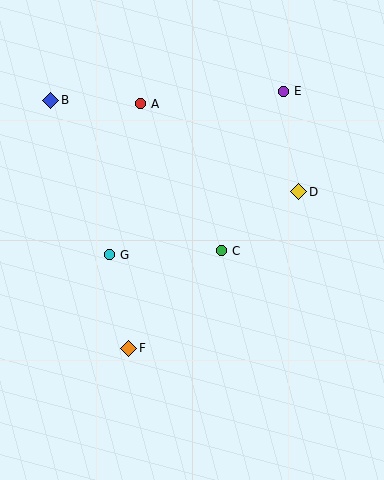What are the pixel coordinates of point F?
Point F is at (129, 348).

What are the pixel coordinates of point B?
Point B is at (51, 100).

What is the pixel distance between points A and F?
The distance between A and F is 245 pixels.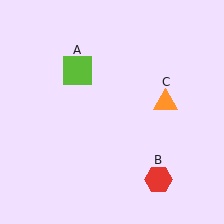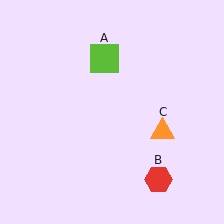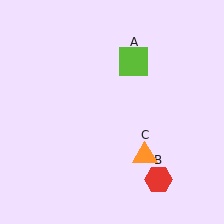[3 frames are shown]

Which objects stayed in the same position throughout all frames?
Red hexagon (object B) remained stationary.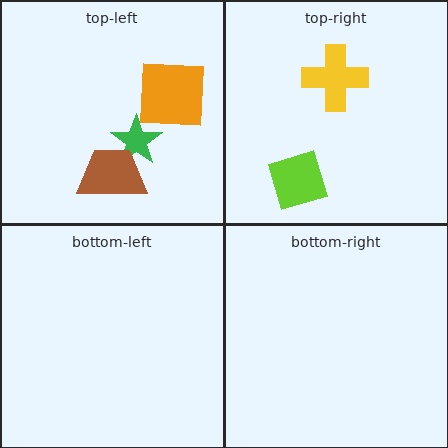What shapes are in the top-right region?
The yellow cross, the lime diamond.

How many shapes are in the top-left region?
3.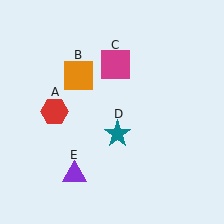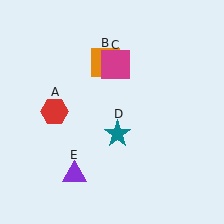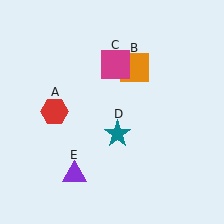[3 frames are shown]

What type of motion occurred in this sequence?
The orange square (object B) rotated clockwise around the center of the scene.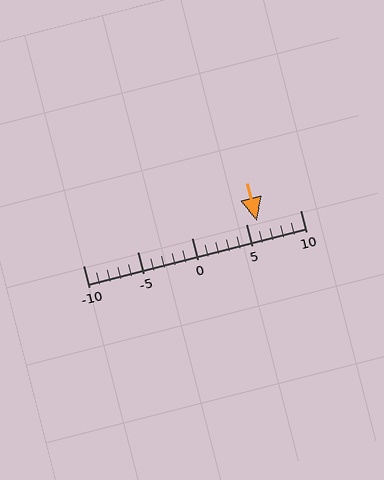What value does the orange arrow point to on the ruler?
The orange arrow points to approximately 6.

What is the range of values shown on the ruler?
The ruler shows values from -10 to 10.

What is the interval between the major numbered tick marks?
The major tick marks are spaced 5 units apart.